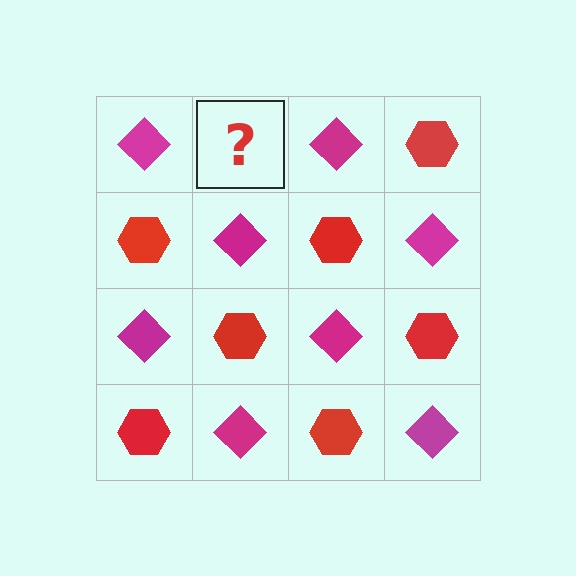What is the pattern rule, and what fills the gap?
The rule is that it alternates magenta diamond and red hexagon in a checkerboard pattern. The gap should be filled with a red hexagon.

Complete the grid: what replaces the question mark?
The question mark should be replaced with a red hexagon.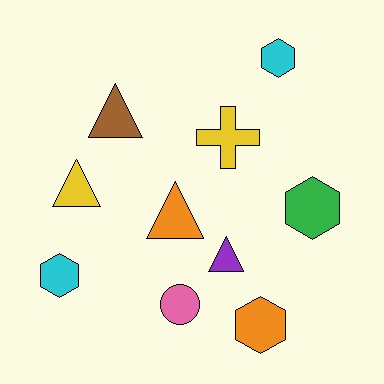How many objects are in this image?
There are 10 objects.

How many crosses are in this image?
There is 1 cross.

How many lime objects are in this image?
There are no lime objects.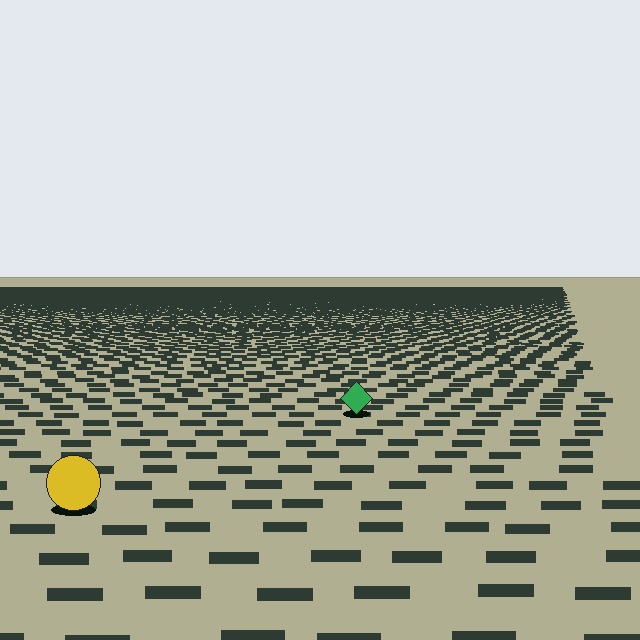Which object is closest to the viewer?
The yellow circle is closest. The texture marks near it are larger and more spread out.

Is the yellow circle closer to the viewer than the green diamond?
Yes. The yellow circle is closer — you can tell from the texture gradient: the ground texture is coarser near it.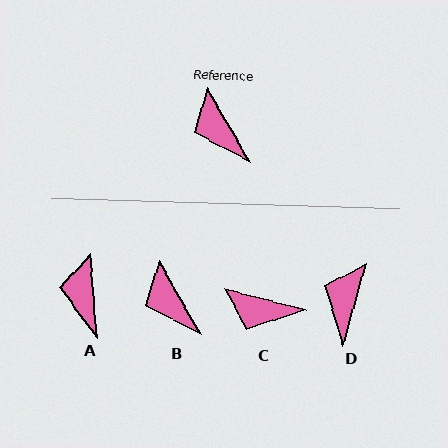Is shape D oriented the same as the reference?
No, it is off by about 45 degrees.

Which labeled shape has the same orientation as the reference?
B.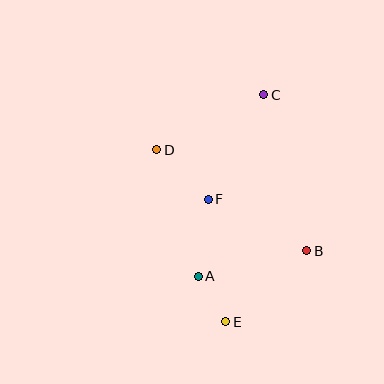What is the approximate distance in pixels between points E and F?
The distance between E and F is approximately 124 pixels.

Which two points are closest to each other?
Points A and E are closest to each other.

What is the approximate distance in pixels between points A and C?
The distance between A and C is approximately 193 pixels.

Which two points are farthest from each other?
Points C and E are farthest from each other.